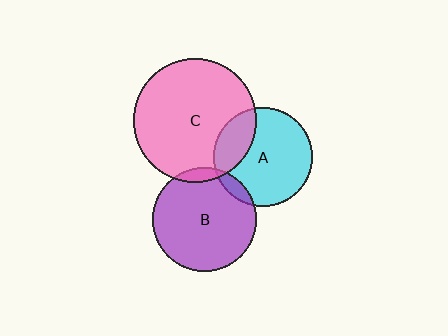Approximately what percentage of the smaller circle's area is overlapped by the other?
Approximately 25%.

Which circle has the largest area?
Circle C (pink).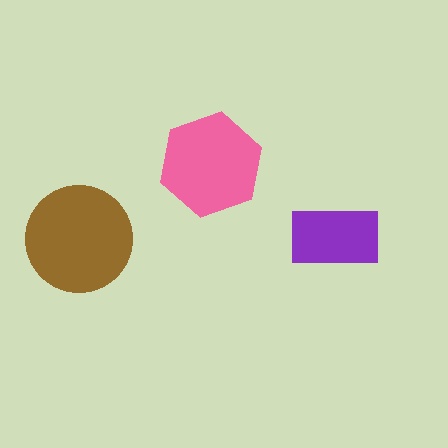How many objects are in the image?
There are 3 objects in the image.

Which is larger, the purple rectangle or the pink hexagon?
The pink hexagon.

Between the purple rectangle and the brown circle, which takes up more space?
The brown circle.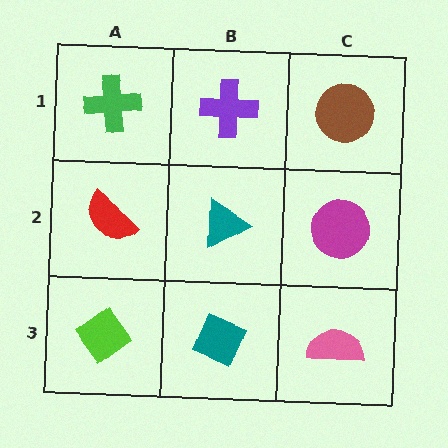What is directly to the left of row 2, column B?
A red semicircle.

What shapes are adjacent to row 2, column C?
A brown circle (row 1, column C), a pink semicircle (row 3, column C), a teal triangle (row 2, column B).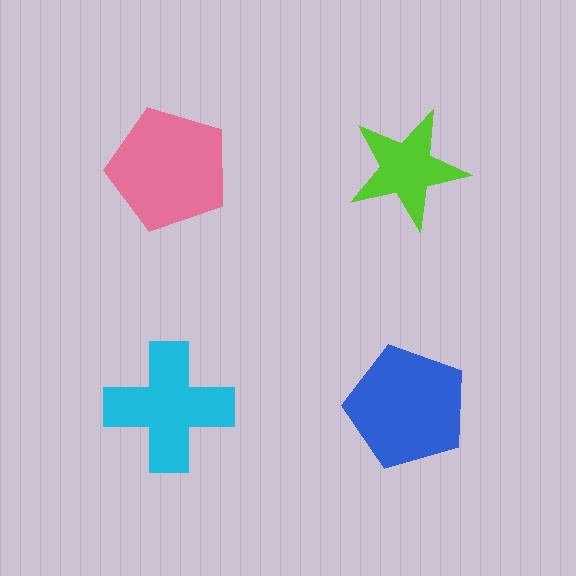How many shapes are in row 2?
2 shapes.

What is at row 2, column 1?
A cyan cross.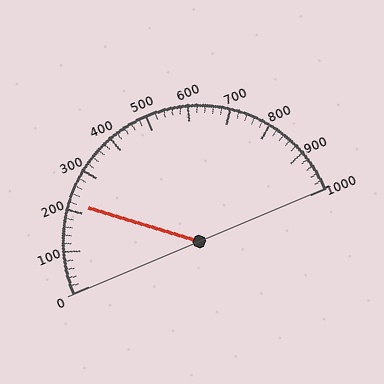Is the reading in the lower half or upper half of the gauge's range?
The reading is in the lower half of the range (0 to 1000).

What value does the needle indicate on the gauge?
The needle indicates approximately 220.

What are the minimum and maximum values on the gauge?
The gauge ranges from 0 to 1000.